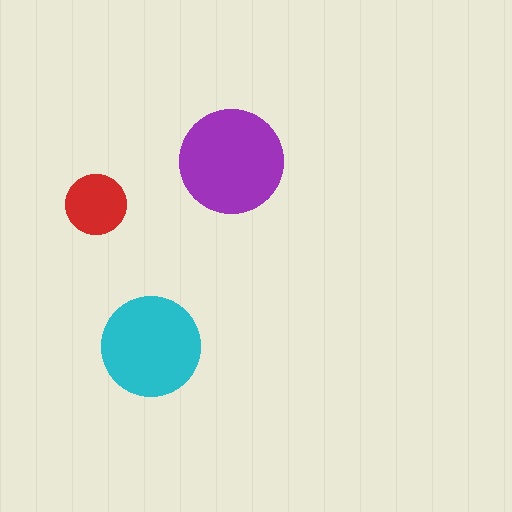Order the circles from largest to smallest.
the purple one, the cyan one, the red one.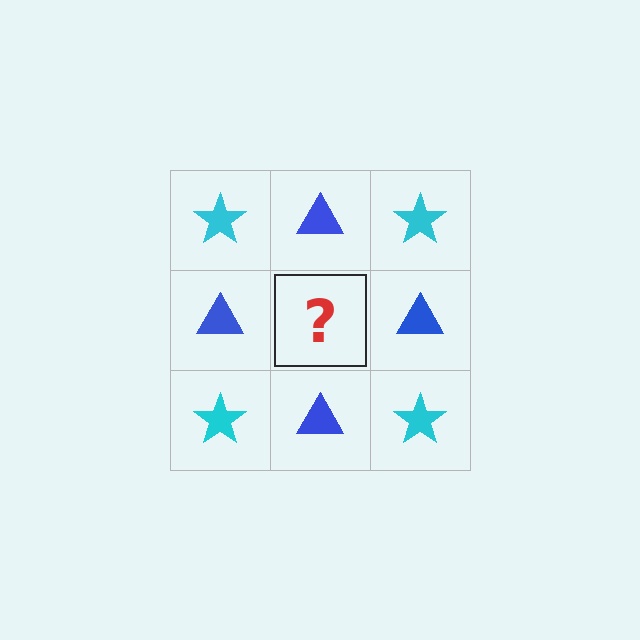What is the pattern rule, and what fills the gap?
The rule is that it alternates cyan star and blue triangle in a checkerboard pattern. The gap should be filled with a cyan star.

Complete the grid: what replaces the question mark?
The question mark should be replaced with a cyan star.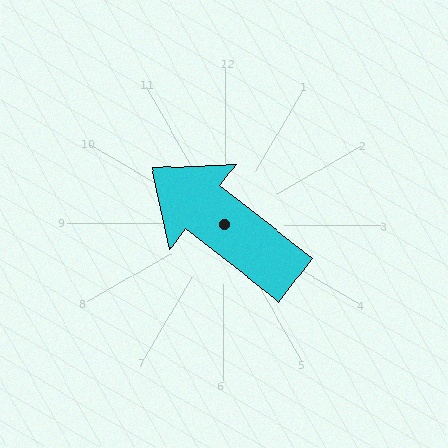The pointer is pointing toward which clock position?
Roughly 10 o'clock.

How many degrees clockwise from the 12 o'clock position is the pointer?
Approximately 308 degrees.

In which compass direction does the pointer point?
Northwest.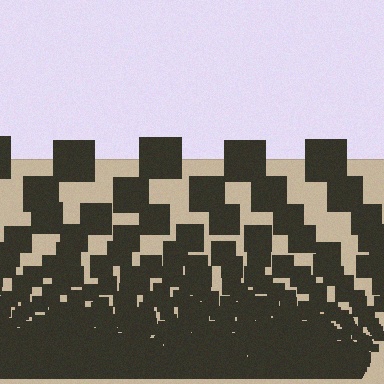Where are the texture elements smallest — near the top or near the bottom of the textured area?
Near the bottom.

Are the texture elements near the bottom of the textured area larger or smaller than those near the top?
Smaller. The gradient is inverted — elements near the bottom are smaller and denser.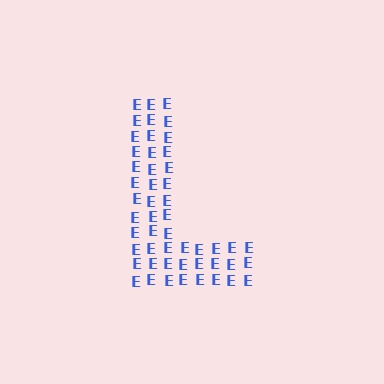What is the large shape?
The large shape is the letter L.